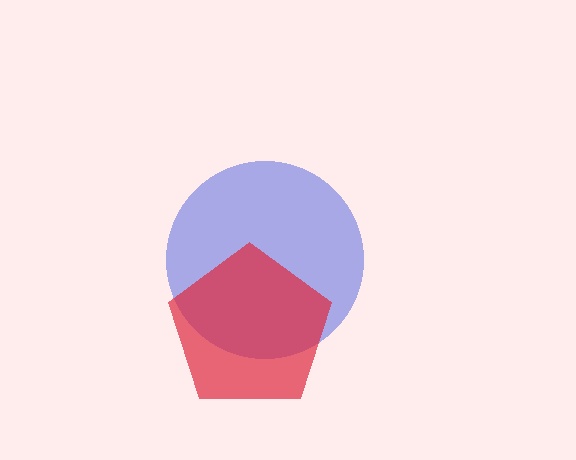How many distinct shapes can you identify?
There are 2 distinct shapes: a blue circle, a red pentagon.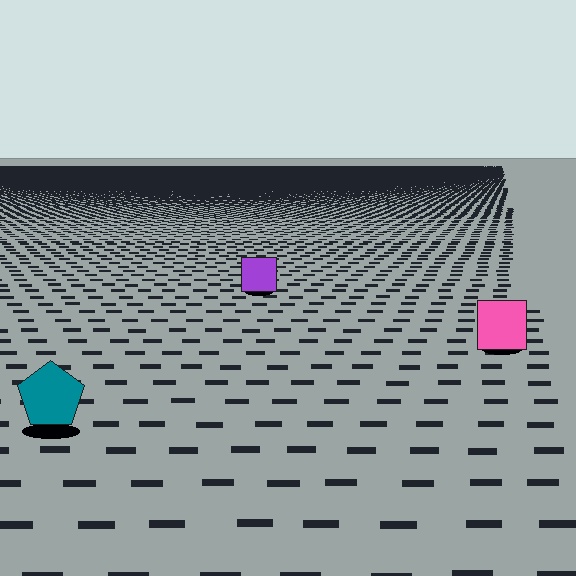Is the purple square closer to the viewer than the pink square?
No. The pink square is closer — you can tell from the texture gradient: the ground texture is coarser near it.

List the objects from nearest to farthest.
From nearest to farthest: the teal pentagon, the pink square, the purple square.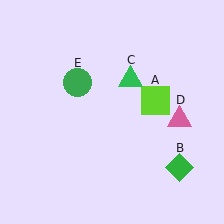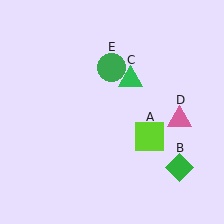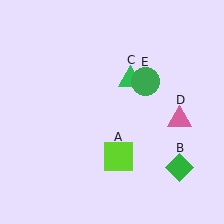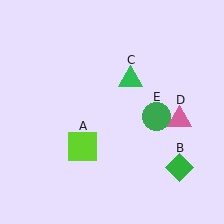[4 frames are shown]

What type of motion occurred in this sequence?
The lime square (object A), green circle (object E) rotated clockwise around the center of the scene.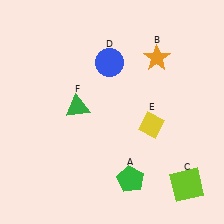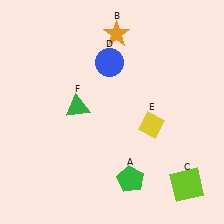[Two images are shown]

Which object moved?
The orange star (B) moved left.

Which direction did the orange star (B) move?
The orange star (B) moved left.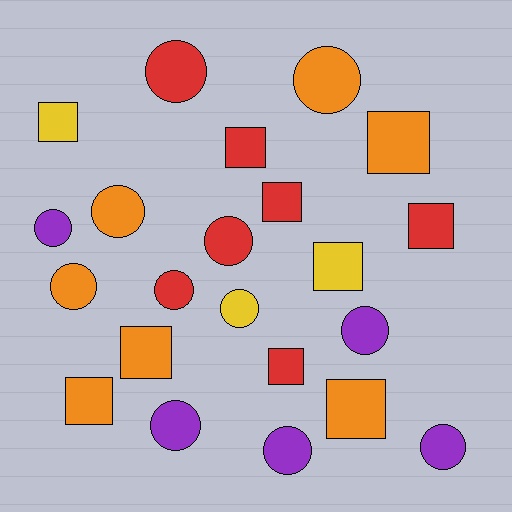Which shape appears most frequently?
Circle, with 12 objects.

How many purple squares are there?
There are no purple squares.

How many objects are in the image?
There are 22 objects.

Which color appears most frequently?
Orange, with 7 objects.